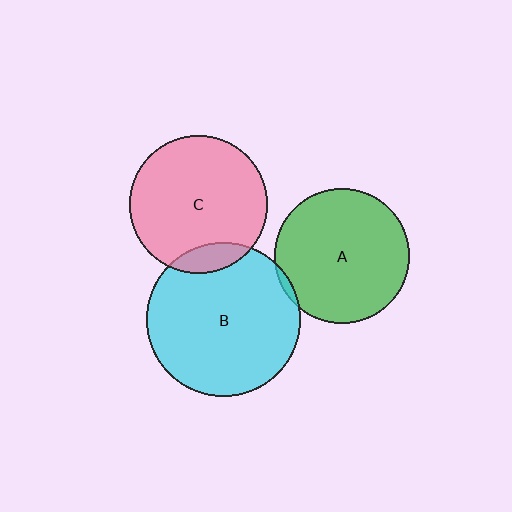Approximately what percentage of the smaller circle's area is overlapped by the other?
Approximately 5%.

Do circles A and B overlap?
Yes.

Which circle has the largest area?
Circle B (cyan).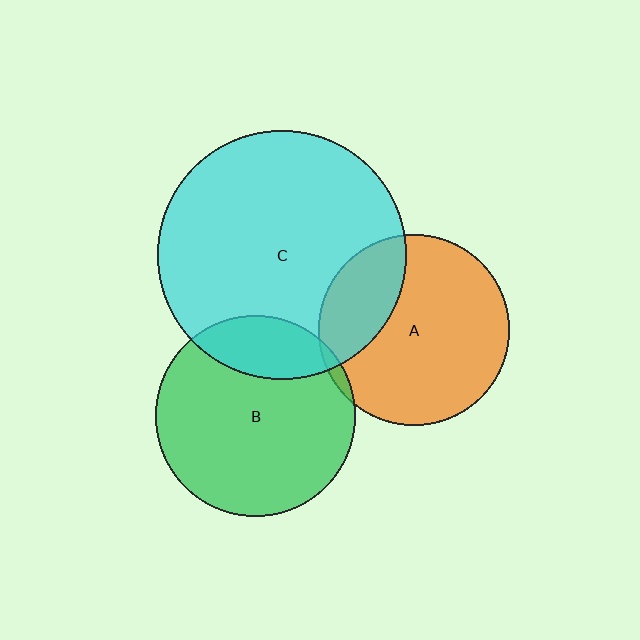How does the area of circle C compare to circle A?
Approximately 1.7 times.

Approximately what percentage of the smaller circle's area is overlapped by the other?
Approximately 25%.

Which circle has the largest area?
Circle C (cyan).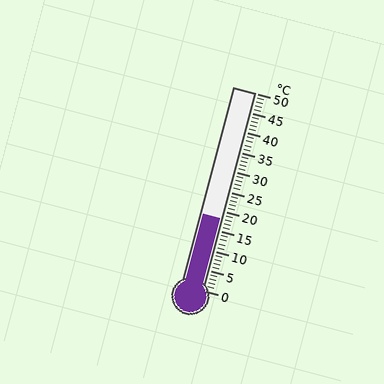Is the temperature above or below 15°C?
The temperature is above 15°C.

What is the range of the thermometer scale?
The thermometer scale ranges from 0°C to 50°C.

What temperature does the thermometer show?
The thermometer shows approximately 18°C.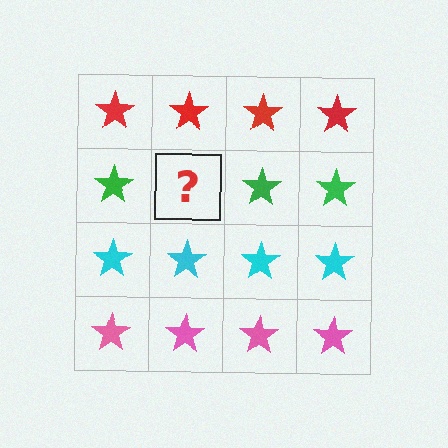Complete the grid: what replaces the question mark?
The question mark should be replaced with a green star.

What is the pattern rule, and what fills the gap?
The rule is that each row has a consistent color. The gap should be filled with a green star.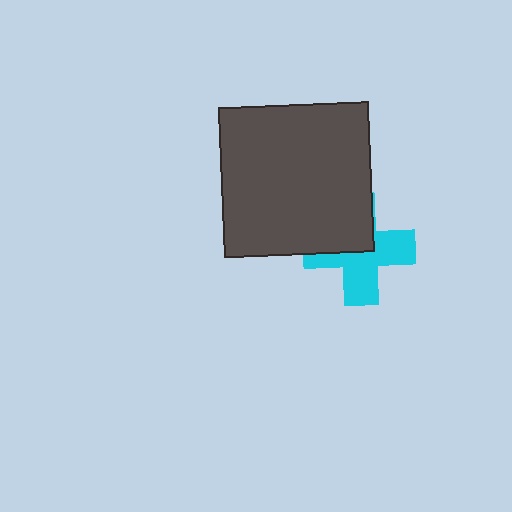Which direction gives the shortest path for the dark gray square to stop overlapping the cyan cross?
Moving toward the upper-left gives the shortest separation.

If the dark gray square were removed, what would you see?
You would see the complete cyan cross.